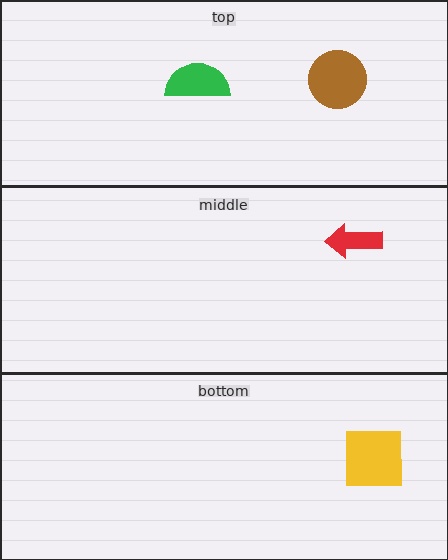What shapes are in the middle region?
The red arrow.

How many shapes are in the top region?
2.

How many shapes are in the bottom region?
1.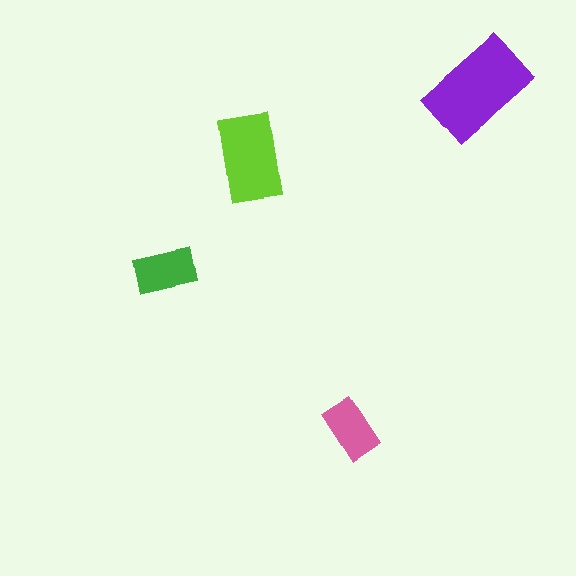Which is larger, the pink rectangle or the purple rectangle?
The purple one.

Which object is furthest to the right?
The purple rectangle is rightmost.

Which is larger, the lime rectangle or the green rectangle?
The lime one.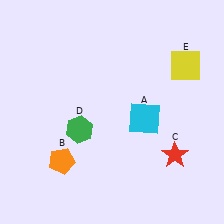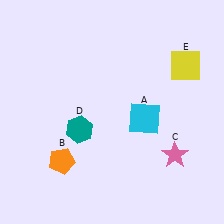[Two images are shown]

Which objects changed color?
C changed from red to pink. D changed from green to teal.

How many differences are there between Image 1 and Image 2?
There are 2 differences between the two images.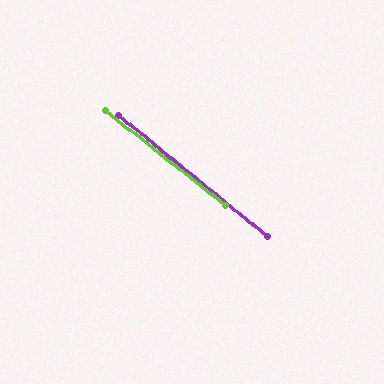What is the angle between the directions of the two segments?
Approximately 1 degree.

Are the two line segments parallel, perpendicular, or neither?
Parallel — their directions differ by only 1.1°.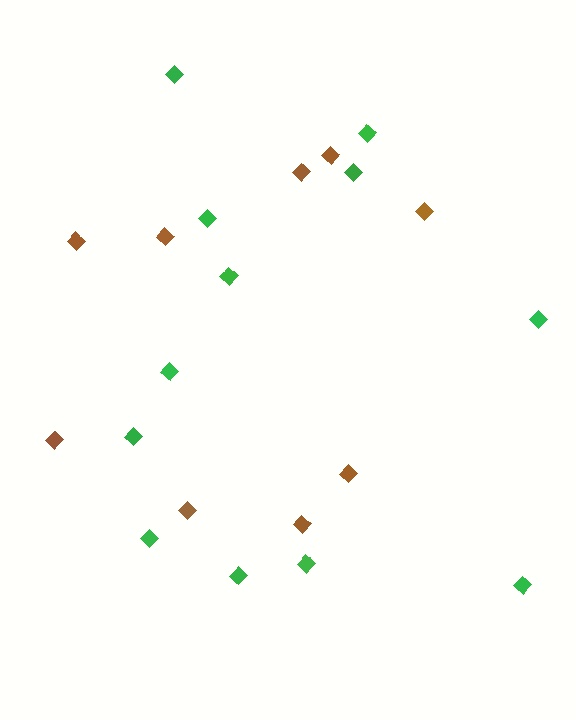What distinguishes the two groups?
There are 2 groups: one group of brown diamonds (9) and one group of green diamonds (12).